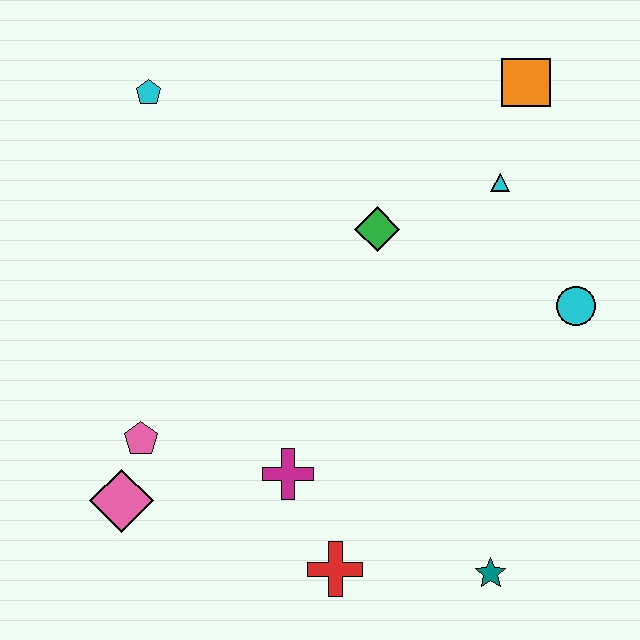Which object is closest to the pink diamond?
The pink pentagon is closest to the pink diamond.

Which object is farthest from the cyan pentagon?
The teal star is farthest from the cyan pentagon.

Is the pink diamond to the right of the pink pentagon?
No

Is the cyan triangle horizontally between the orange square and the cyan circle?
No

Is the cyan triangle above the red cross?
Yes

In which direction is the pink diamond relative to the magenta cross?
The pink diamond is to the left of the magenta cross.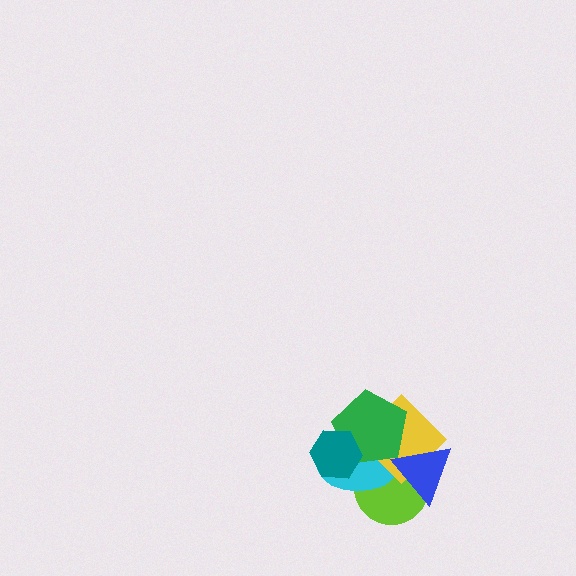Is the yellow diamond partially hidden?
Yes, it is partially covered by another shape.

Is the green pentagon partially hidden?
Yes, it is partially covered by another shape.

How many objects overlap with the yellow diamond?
4 objects overlap with the yellow diamond.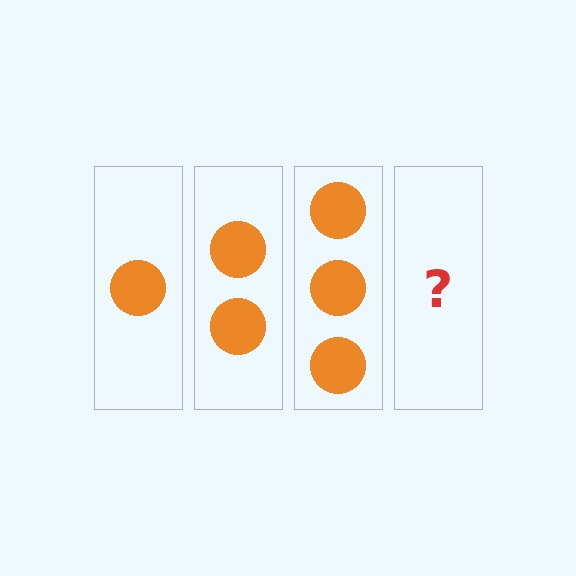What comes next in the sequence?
The next element should be 4 circles.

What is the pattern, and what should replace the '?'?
The pattern is that each step adds one more circle. The '?' should be 4 circles.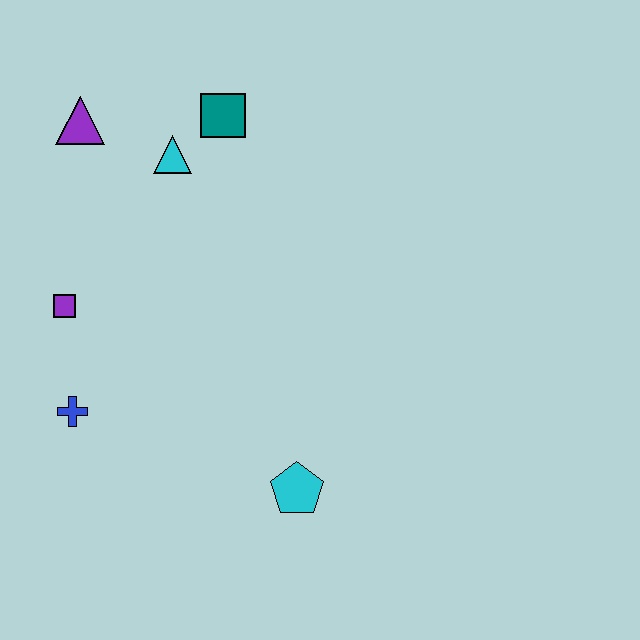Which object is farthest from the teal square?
The cyan pentagon is farthest from the teal square.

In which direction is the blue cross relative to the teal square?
The blue cross is below the teal square.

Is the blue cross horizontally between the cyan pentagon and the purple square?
Yes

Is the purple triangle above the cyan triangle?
Yes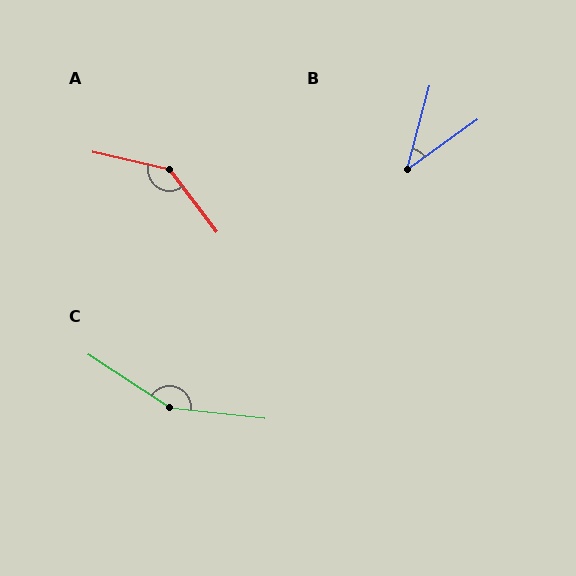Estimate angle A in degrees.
Approximately 140 degrees.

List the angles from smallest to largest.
B (39°), A (140°), C (153°).